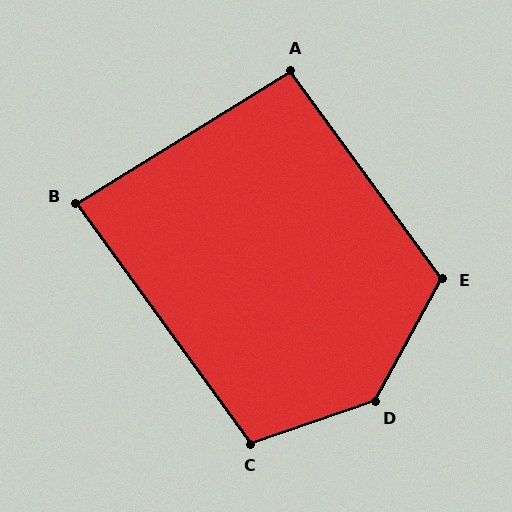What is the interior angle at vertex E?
Approximately 115 degrees (obtuse).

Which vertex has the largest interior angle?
D, at approximately 138 degrees.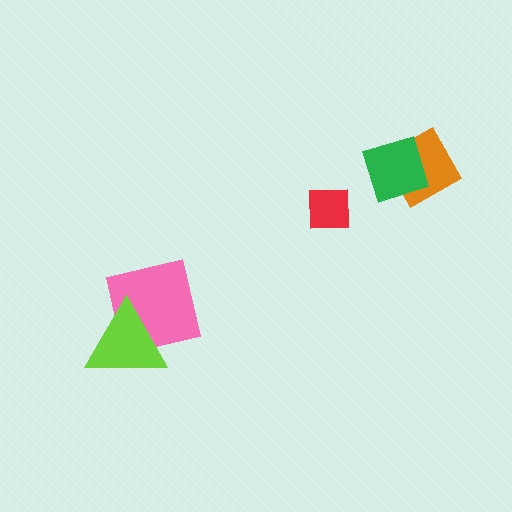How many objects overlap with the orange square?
1 object overlaps with the orange square.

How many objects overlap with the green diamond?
1 object overlaps with the green diamond.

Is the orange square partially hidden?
Yes, it is partially covered by another shape.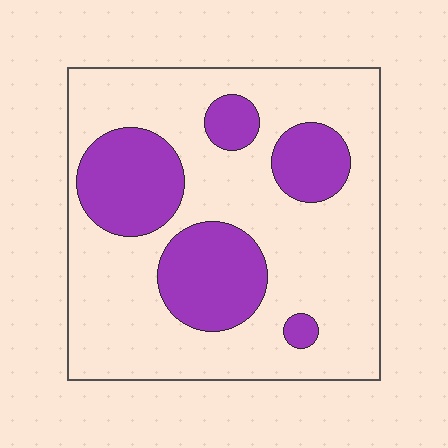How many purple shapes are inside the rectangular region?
5.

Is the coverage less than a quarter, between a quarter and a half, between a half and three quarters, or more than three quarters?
Between a quarter and a half.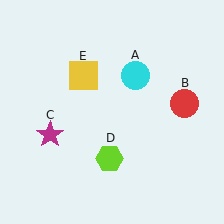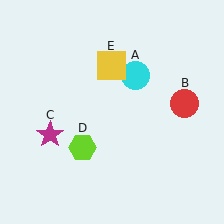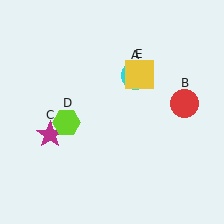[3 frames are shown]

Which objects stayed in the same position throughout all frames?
Cyan circle (object A) and red circle (object B) and magenta star (object C) remained stationary.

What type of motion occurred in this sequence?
The lime hexagon (object D), yellow square (object E) rotated clockwise around the center of the scene.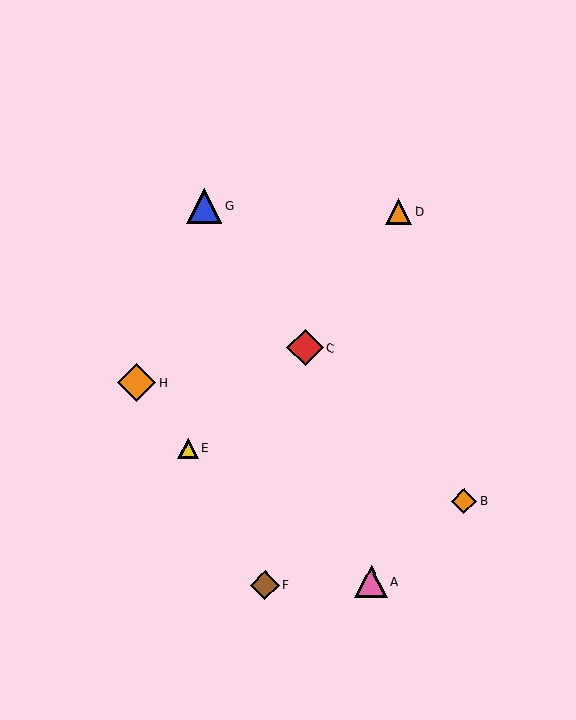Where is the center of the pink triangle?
The center of the pink triangle is at (371, 582).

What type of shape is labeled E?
Shape E is a yellow triangle.